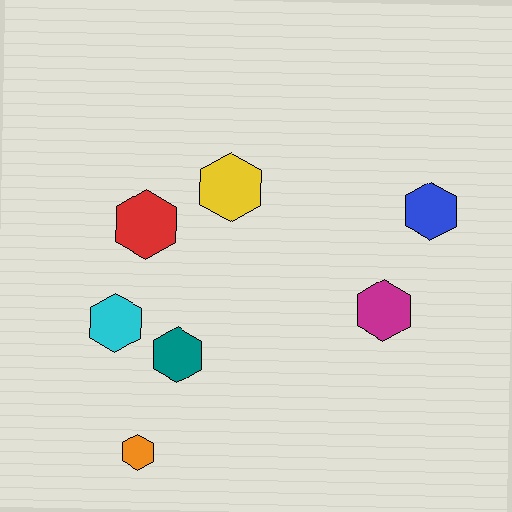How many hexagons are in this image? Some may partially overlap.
There are 7 hexagons.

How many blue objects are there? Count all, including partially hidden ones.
There is 1 blue object.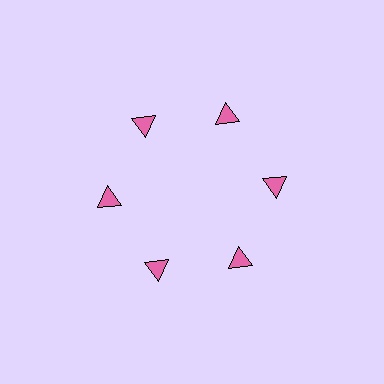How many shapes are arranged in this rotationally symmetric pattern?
There are 6 shapes, arranged in 6 groups of 1.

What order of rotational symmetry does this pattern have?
This pattern has 6-fold rotational symmetry.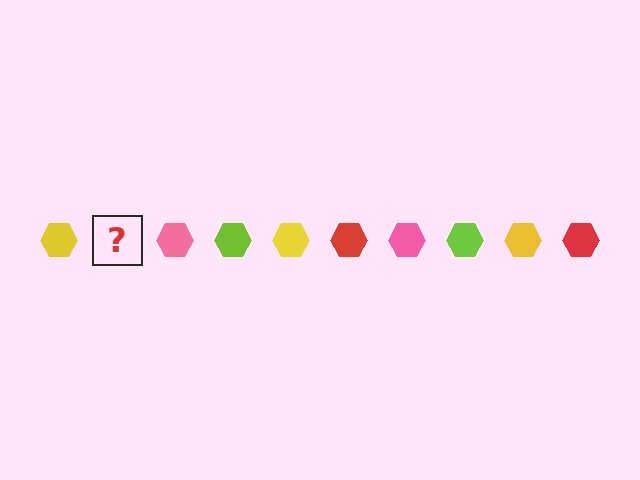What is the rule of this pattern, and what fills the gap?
The rule is that the pattern cycles through yellow, red, pink, lime hexagons. The gap should be filled with a red hexagon.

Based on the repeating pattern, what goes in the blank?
The blank should be a red hexagon.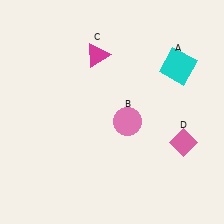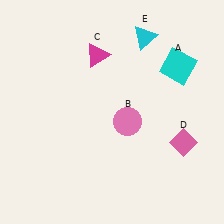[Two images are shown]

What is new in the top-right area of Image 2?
A cyan triangle (E) was added in the top-right area of Image 2.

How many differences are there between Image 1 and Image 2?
There is 1 difference between the two images.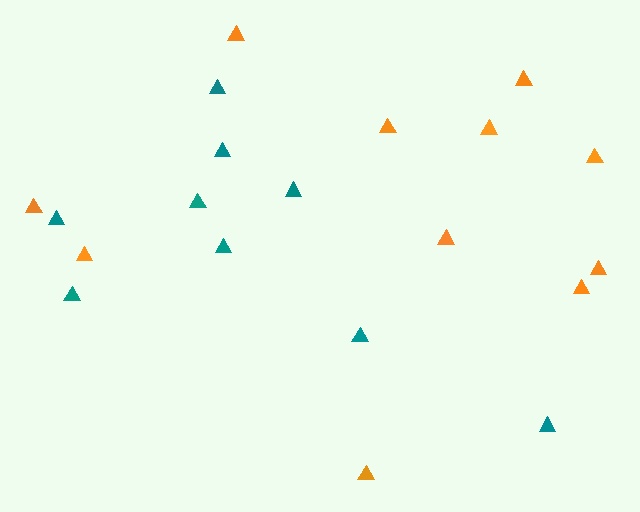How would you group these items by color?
There are 2 groups: one group of teal triangles (9) and one group of orange triangles (11).